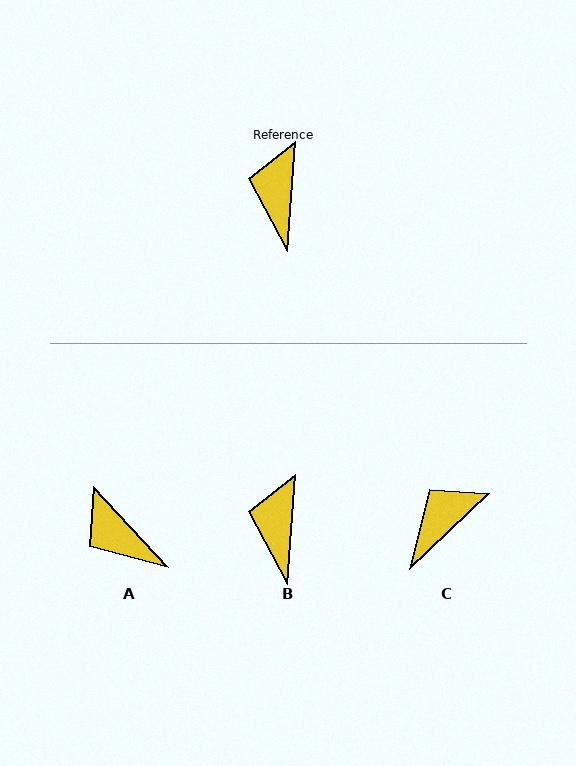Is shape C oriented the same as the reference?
No, it is off by about 42 degrees.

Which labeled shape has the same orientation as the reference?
B.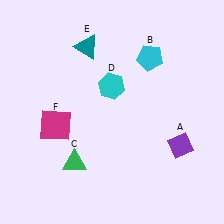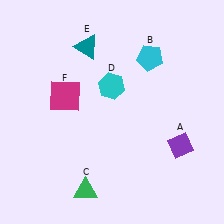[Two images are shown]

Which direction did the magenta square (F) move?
The magenta square (F) moved up.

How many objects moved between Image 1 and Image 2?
2 objects moved between the two images.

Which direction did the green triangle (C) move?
The green triangle (C) moved down.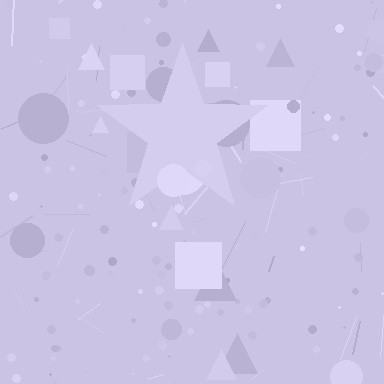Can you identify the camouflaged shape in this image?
The camouflaged shape is a star.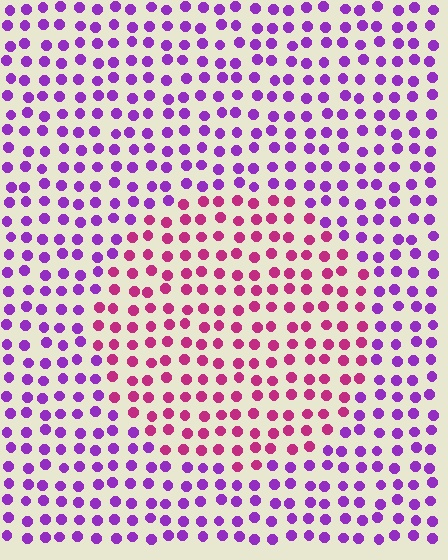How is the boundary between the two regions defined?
The boundary is defined purely by a slight shift in hue (about 44 degrees). Spacing, size, and orientation are identical on both sides.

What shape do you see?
I see a circle.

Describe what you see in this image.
The image is filled with small purple elements in a uniform arrangement. A circle-shaped region is visible where the elements are tinted to a slightly different hue, forming a subtle color boundary.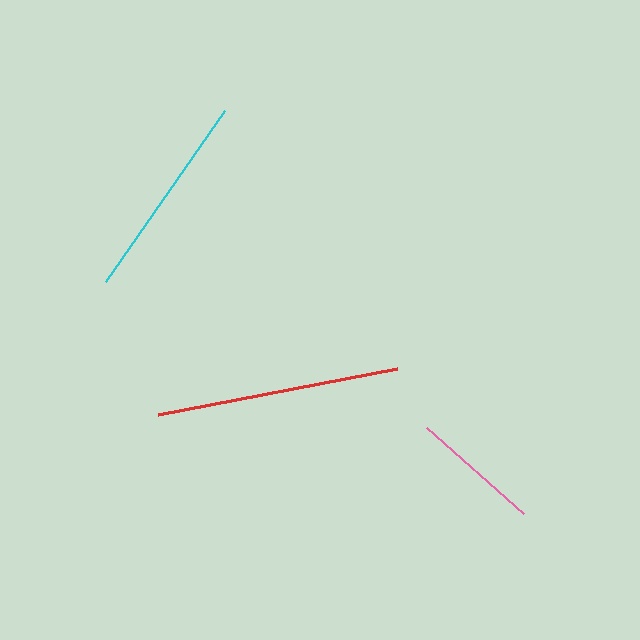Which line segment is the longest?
The red line is the longest at approximately 244 pixels.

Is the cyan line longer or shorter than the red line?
The red line is longer than the cyan line.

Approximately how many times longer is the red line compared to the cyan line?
The red line is approximately 1.2 times the length of the cyan line.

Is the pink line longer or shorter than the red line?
The red line is longer than the pink line.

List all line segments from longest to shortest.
From longest to shortest: red, cyan, pink.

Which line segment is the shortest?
The pink line is the shortest at approximately 130 pixels.